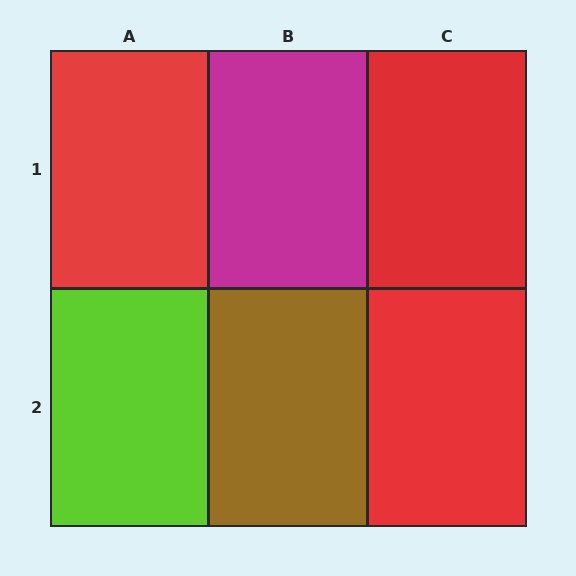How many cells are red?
3 cells are red.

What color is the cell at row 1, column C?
Red.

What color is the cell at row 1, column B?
Magenta.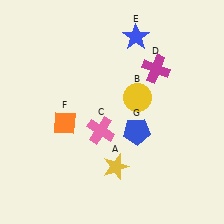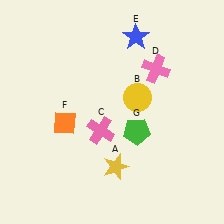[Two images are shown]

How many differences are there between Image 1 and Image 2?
There are 2 differences between the two images.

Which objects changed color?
D changed from magenta to pink. G changed from blue to green.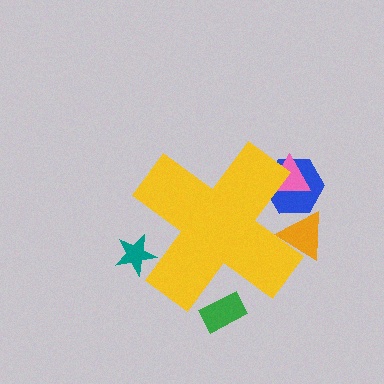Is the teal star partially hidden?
Yes, the teal star is partially hidden behind the yellow cross.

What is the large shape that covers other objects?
A yellow cross.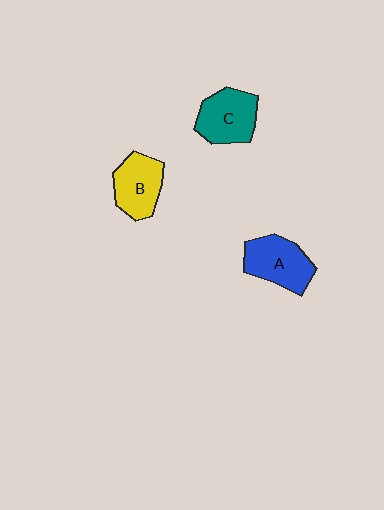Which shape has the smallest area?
Shape B (yellow).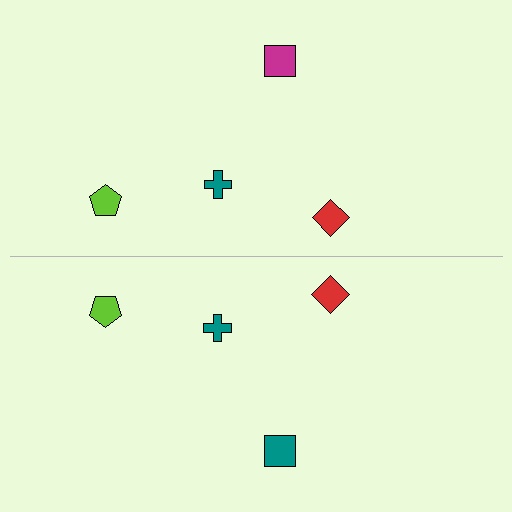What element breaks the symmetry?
The teal square on the bottom side breaks the symmetry — its mirror counterpart is magenta.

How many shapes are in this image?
There are 8 shapes in this image.